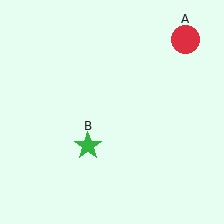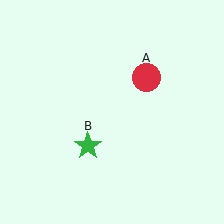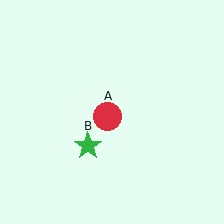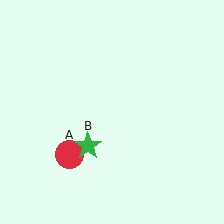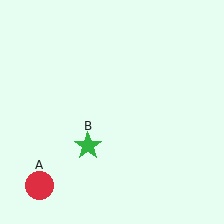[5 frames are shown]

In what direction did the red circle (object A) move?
The red circle (object A) moved down and to the left.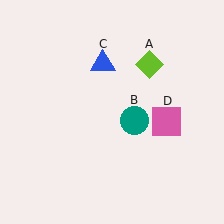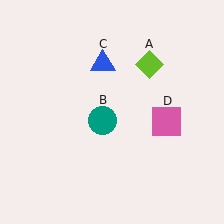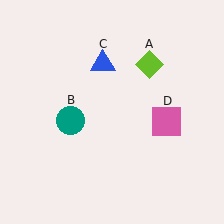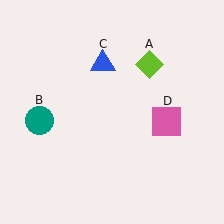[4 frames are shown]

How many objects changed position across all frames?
1 object changed position: teal circle (object B).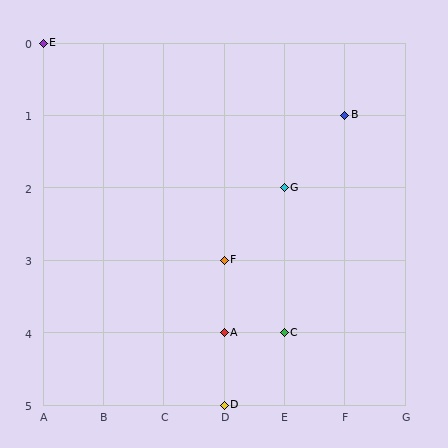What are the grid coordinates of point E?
Point E is at grid coordinates (A, 0).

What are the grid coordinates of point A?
Point A is at grid coordinates (D, 4).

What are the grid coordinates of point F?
Point F is at grid coordinates (D, 3).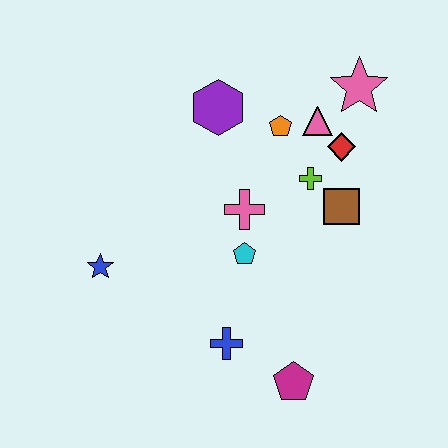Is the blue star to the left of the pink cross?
Yes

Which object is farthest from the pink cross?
The magenta pentagon is farthest from the pink cross.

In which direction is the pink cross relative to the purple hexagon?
The pink cross is below the purple hexagon.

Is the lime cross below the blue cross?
No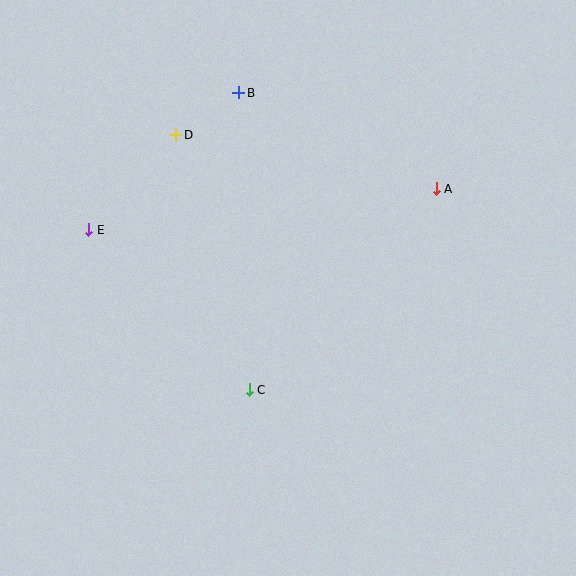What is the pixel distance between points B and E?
The distance between B and E is 203 pixels.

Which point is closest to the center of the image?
Point C at (249, 390) is closest to the center.